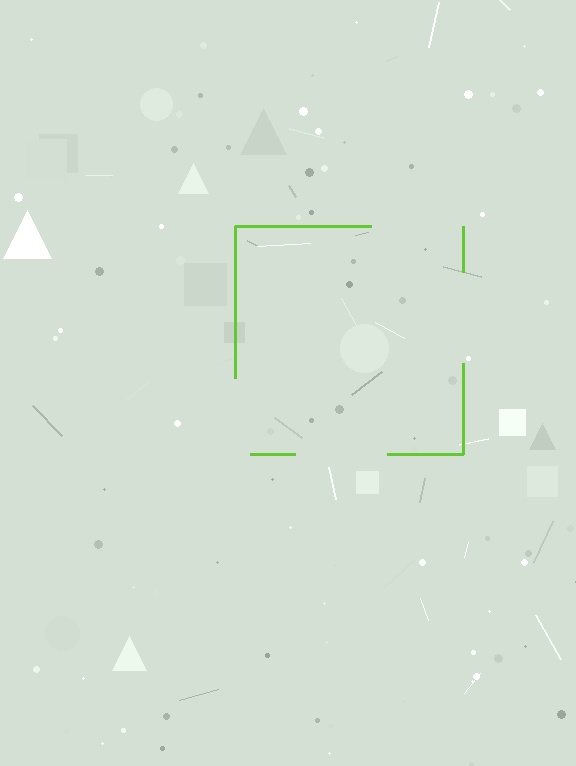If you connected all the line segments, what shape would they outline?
They would outline a square.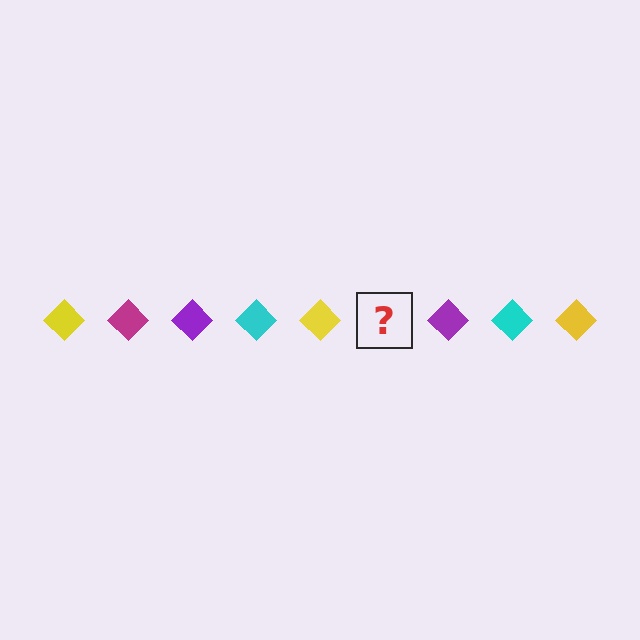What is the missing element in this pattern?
The missing element is a magenta diamond.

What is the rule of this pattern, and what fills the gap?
The rule is that the pattern cycles through yellow, magenta, purple, cyan diamonds. The gap should be filled with a magenta diamond.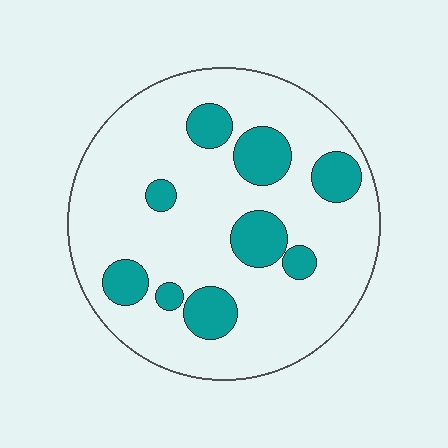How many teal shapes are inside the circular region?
9.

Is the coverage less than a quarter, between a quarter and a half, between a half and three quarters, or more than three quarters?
Less than a quarter.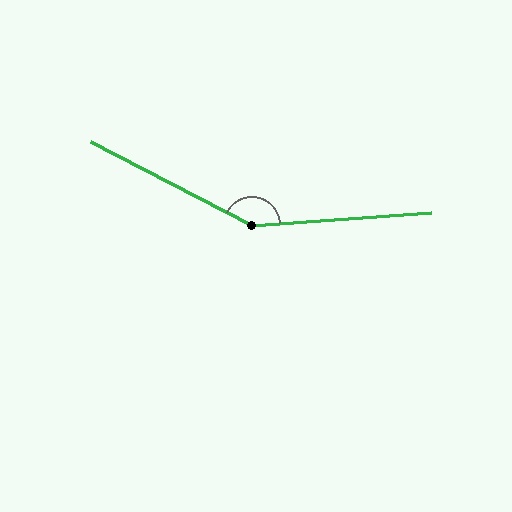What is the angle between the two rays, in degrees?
Approximately 149 degrees.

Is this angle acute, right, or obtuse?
It is obtuse.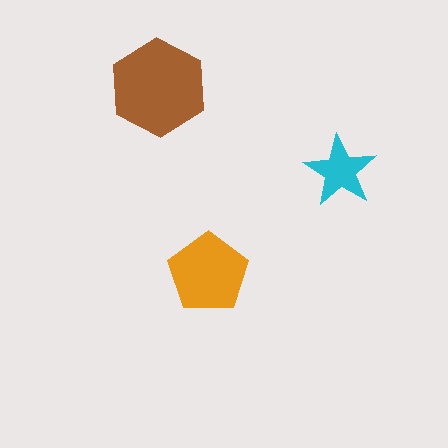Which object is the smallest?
The cyan star.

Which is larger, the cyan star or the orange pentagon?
The orange pentagon.